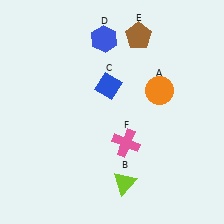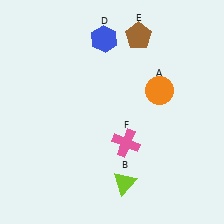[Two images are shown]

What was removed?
The blue diamond (C) was removed in Image 2.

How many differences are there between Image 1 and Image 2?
There is 1 difference between the two images.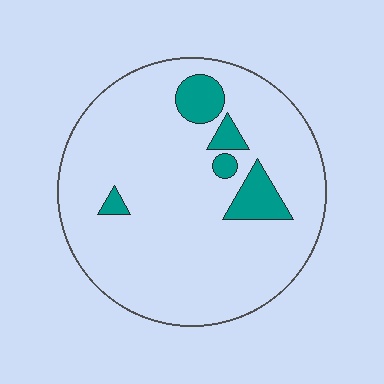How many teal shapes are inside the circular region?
5.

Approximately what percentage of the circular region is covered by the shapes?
Approximately 10%.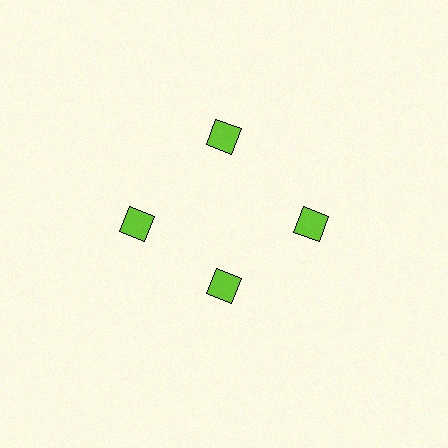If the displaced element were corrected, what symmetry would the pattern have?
It would have 4-fold rotational symmetry — the pattern would map onto itself every 90 degrees.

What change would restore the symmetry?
The symmetry would be restored by moving it outward, back onto the ring so that all 4 diamonds sit at equal angles and equal distance from the center.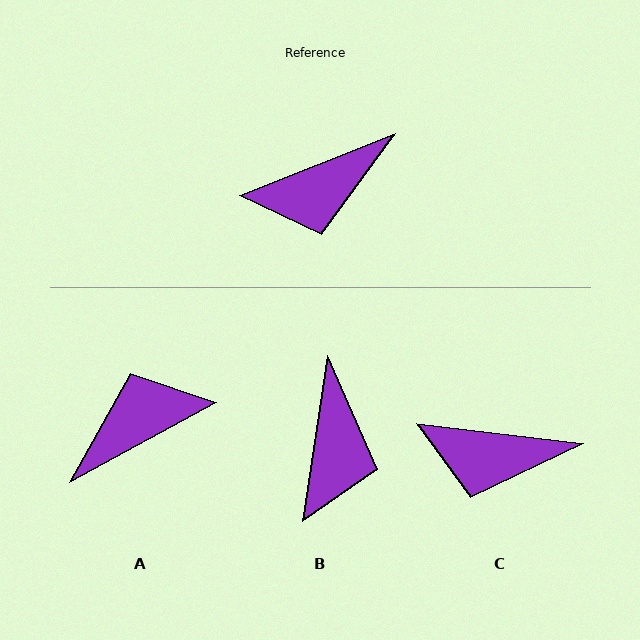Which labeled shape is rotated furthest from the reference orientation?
A, about 173 degrees away.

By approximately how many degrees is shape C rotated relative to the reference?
Approximately 28 degrees clockwise.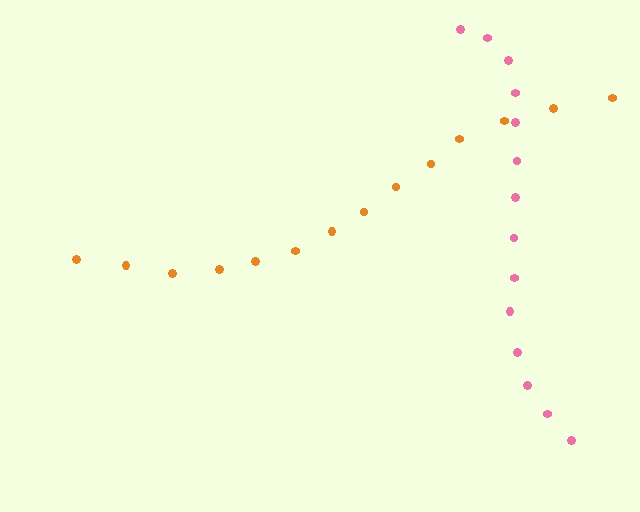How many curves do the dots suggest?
There are 2 distinct paths.